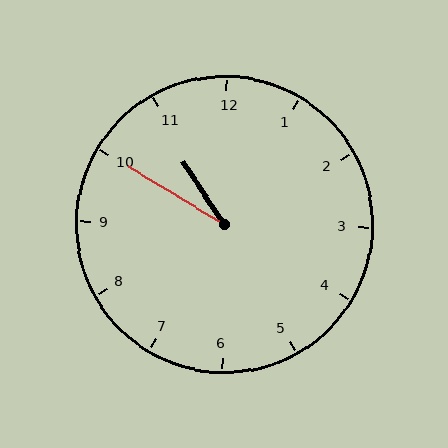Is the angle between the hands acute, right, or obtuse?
It is acute.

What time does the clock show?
10:50.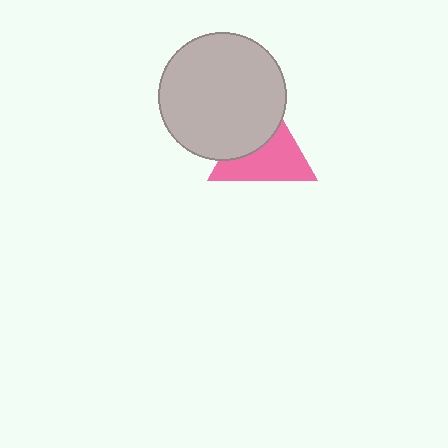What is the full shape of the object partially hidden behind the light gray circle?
The partially hidden object is a pink triangle.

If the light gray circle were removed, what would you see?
You would see the complete pink triangle.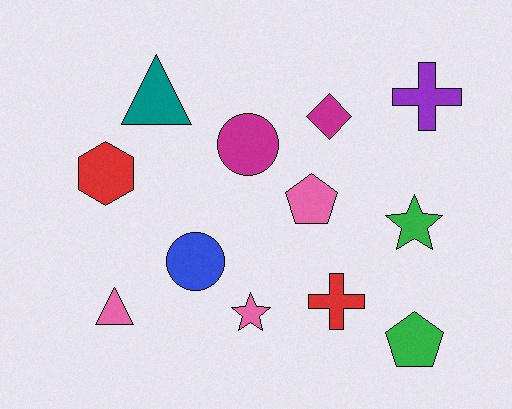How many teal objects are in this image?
There is 1 teal object.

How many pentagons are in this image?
There are 2 pentagons.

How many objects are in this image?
There are 12 objects.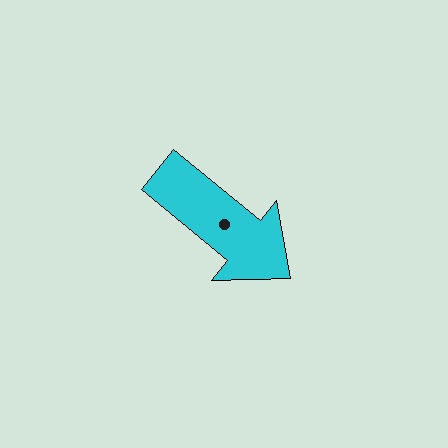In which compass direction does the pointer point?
Southeast.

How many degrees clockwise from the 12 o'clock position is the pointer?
Approximately 129 degrees.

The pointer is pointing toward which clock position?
Roughly 4 o'clock.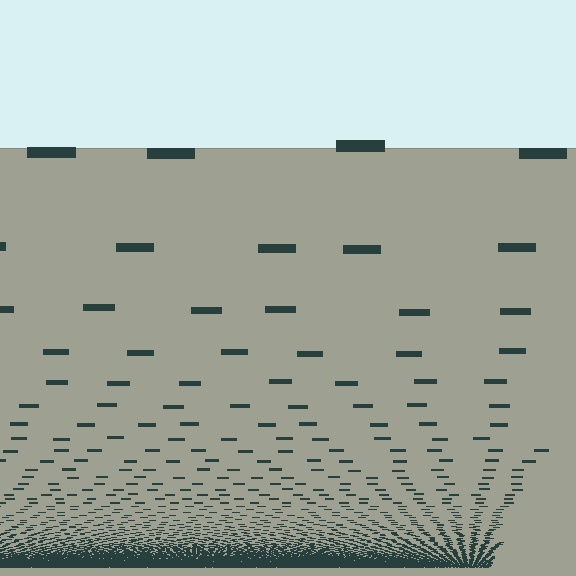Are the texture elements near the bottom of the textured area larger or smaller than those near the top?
Smaller. The gradient is inverted — elements near the bottom are smaller and denser.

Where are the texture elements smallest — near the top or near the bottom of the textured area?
Near the bottom.